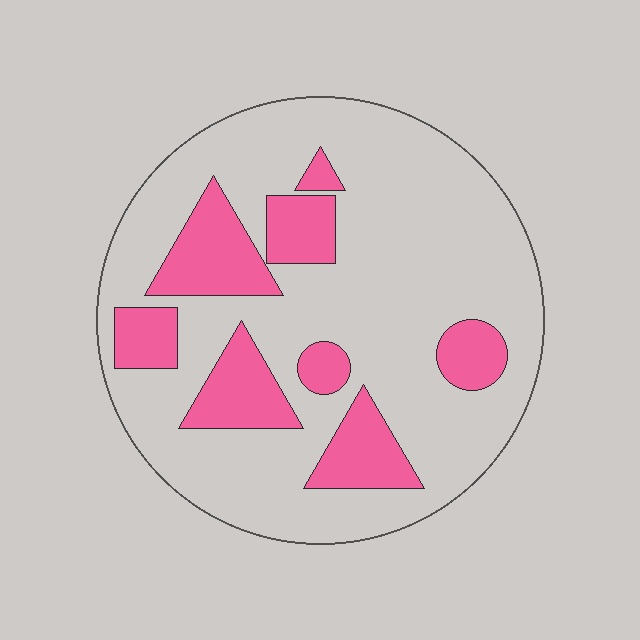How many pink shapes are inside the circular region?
8.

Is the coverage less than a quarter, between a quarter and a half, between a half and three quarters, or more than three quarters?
Less than a quarter.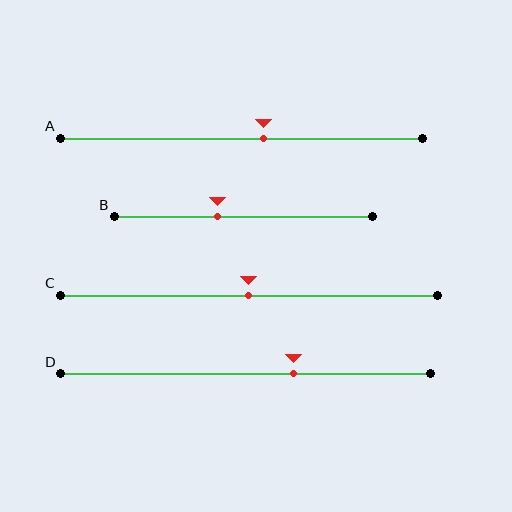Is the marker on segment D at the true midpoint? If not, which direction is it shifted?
No, the marker on segment D is shifted to the right by about 13% of the segment length.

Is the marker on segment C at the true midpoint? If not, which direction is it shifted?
Yes, the marker on segment C is at the true midpoint.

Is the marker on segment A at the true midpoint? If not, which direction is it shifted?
No, the marker on segment A is shifted to the right by about 6% of the segment length.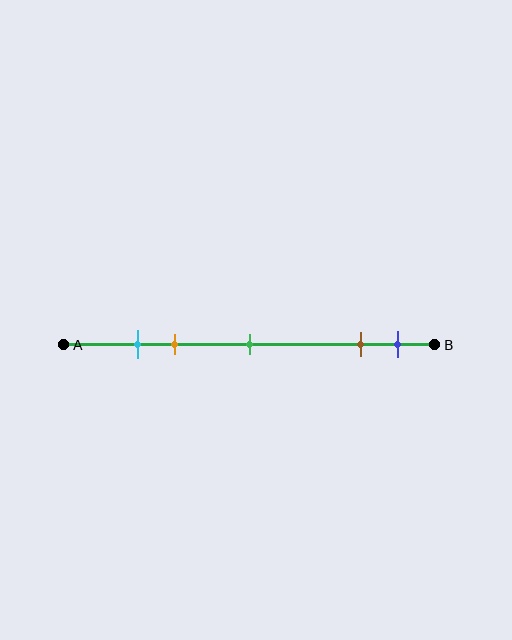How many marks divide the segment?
There are 5 marks dividing the segment.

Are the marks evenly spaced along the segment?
No, the marks are not evenly spaced.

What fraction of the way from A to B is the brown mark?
The brown mark is approximately 80% (0.8) of the way from A to B.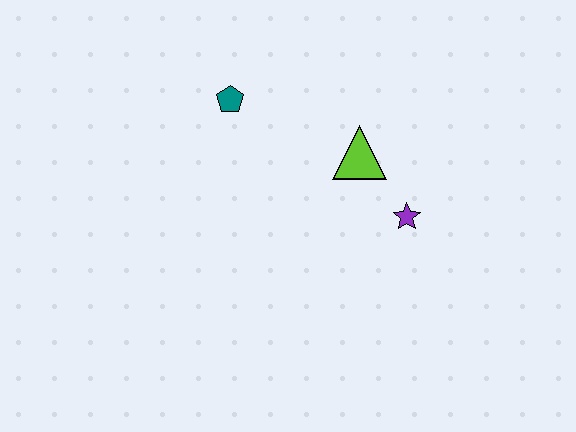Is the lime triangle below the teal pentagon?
Yes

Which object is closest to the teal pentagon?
The lime triangle is closest to the teal pentagon.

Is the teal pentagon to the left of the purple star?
Yes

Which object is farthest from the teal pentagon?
The purple star is farthest from the teal pentagon.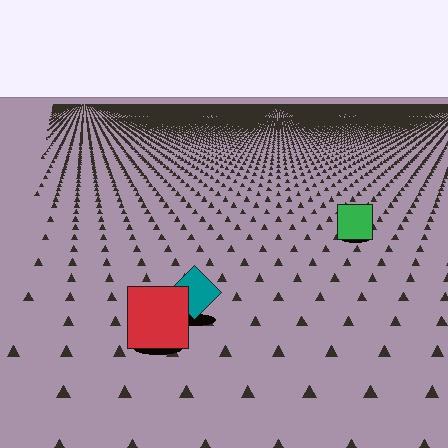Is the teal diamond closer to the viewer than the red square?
No. The red square is closer — you can tell from the texture gradient: the ground texture is coarser near it.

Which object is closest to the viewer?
The red square is closest. The texture marks near it are larger and more spread out.